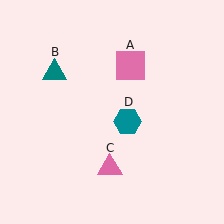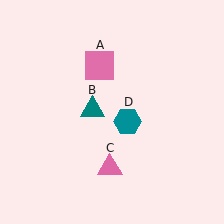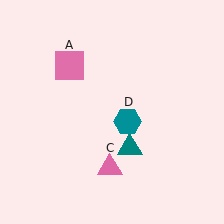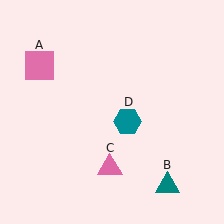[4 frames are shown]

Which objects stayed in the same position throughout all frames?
Pink triangle (object C) and teal hexagon (object D) remained stationary.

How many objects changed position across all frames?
2 objects changed position: pink square (object A), teal triangle (object B).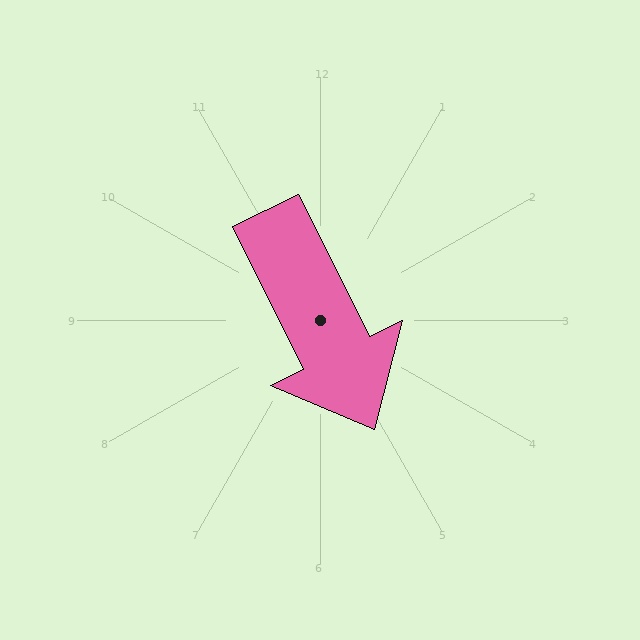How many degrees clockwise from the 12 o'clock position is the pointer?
Approximately 154 degrees.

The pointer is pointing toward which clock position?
Roughly 5 o'clock.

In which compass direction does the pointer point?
Southeast.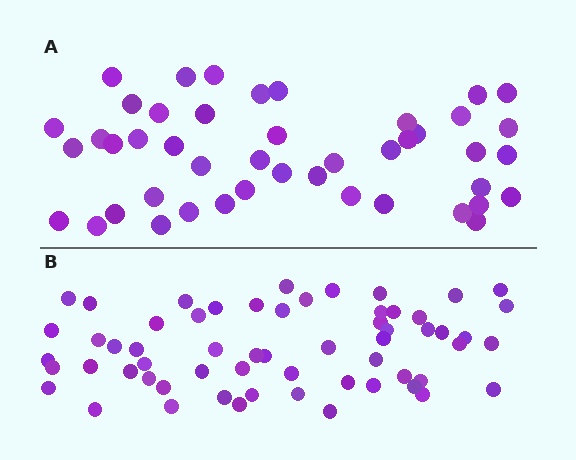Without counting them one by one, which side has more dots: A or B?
Region B (the bottom region) has more dots.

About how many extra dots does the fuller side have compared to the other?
Region B has approximately 15 more dots than region A.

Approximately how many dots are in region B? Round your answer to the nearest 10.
About 60 dots.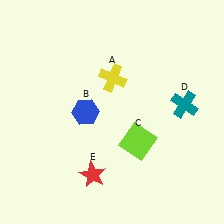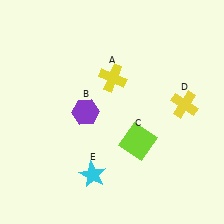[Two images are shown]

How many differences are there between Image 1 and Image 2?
There are 3 differences between the two images.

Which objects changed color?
B changed from blue to purple. D changed from teal to yellow. E changed from red to cyan.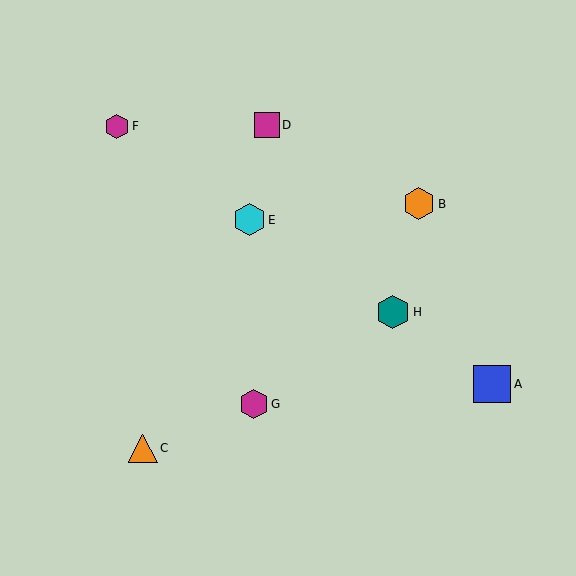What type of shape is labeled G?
Shape G is a magenta hexagon.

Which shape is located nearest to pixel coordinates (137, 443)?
The orange triangle (labeled C) at (143, 448) is nearest to that location.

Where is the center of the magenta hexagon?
The center of the magenta hexagon is at (254, 404).